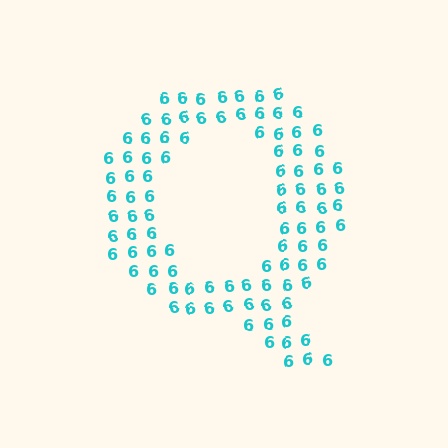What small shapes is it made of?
It is made of small digit 6's.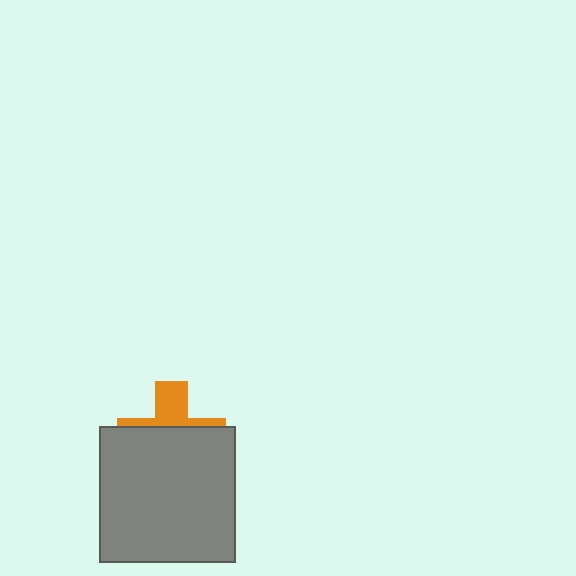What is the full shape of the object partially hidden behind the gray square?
The partially hidden object is an orange cross.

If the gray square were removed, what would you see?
You would see the complete orange cross.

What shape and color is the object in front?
The object in front is a gray square.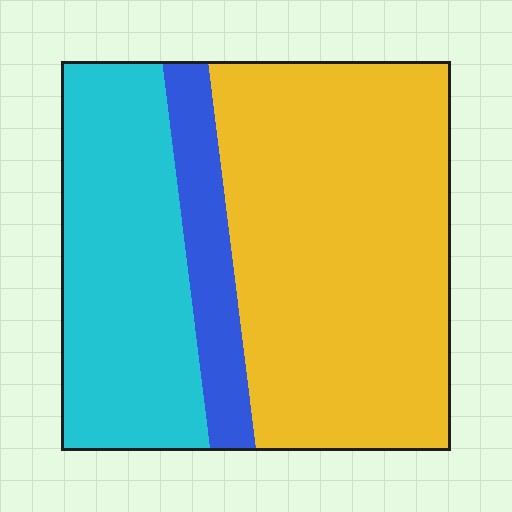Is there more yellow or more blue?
Yellow.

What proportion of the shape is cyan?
Cyan takes up between a sixth and a third of the shape.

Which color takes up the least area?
Blue, at roughly 10%.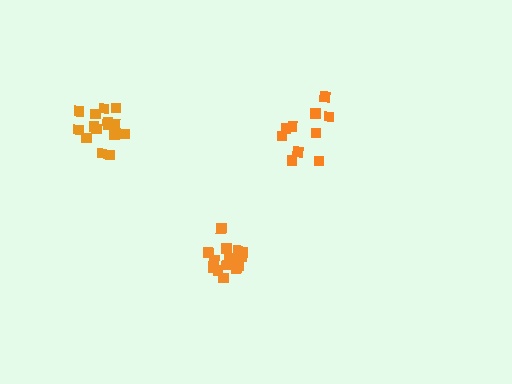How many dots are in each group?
Group 1: 16 dots, Group 2: 10 dots, Group 3: 16 dots (42 total).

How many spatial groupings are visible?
There are 3 spatial groupings.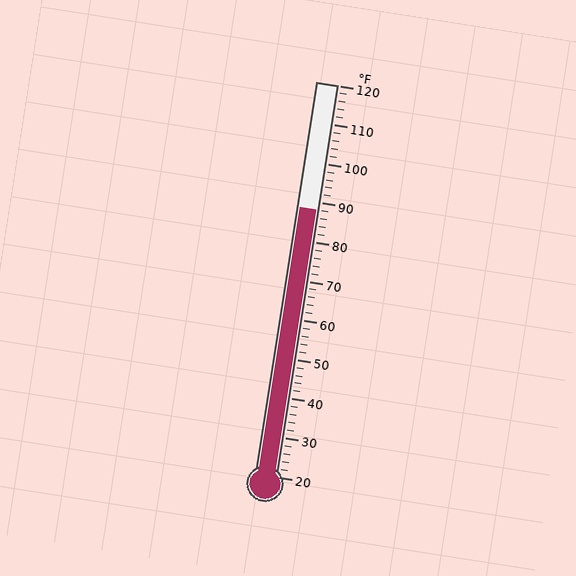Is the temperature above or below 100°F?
The temperature is below 100°F.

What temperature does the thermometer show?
The thermometer shows approximately 88°F.